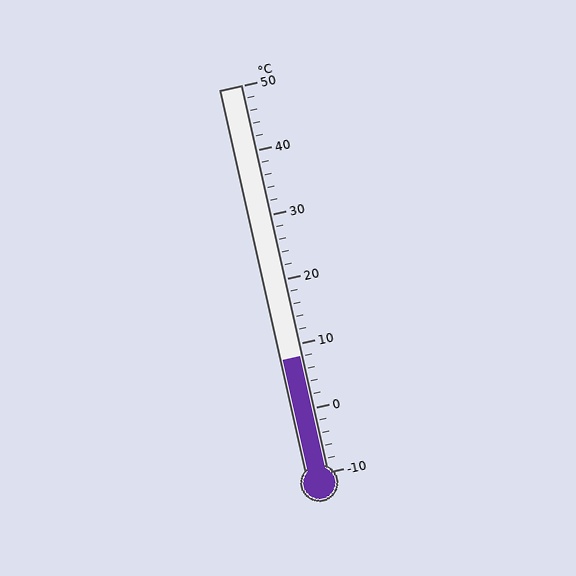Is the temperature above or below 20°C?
The temperature is below 20°C.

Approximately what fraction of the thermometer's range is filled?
The thermometer is filled to approximately 30% of its range.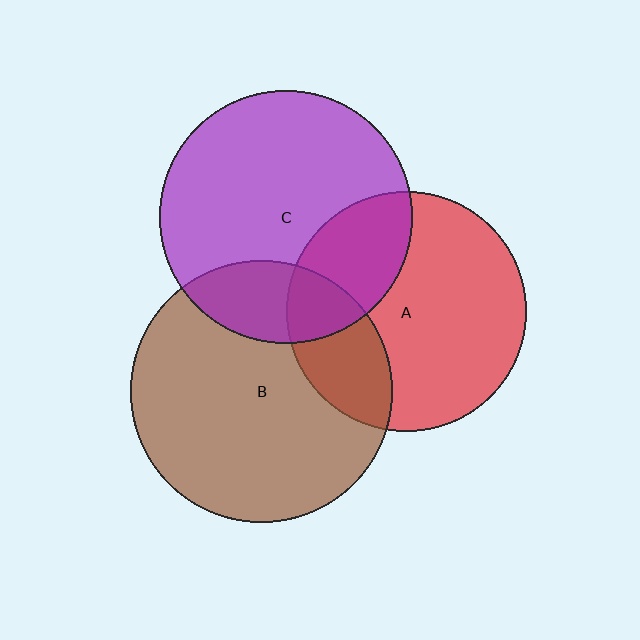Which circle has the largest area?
Circle B (brown).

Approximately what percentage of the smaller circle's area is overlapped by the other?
Approximately 25%.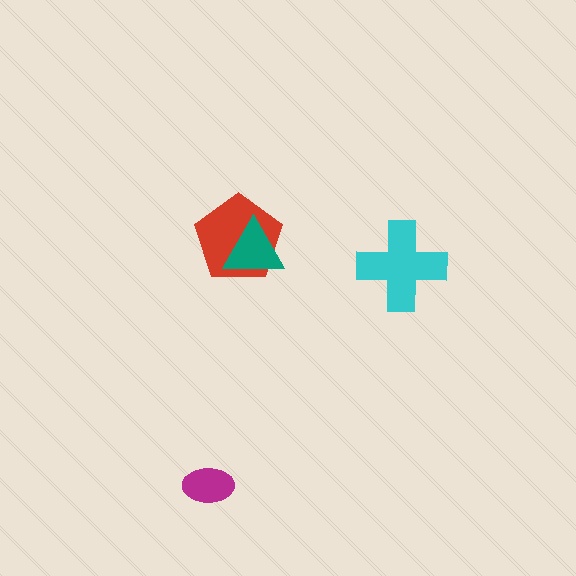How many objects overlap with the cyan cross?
0 objects overlap with the cyan cross.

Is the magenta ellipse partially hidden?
No, no other shape covers it.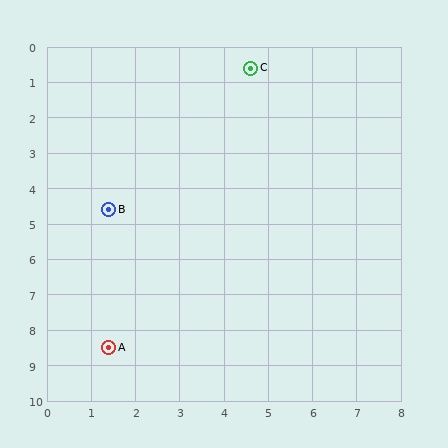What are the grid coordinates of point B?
Point B is at approximately (1.4, 4.6).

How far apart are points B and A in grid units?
Points B and A are about 3.9 grid units apart.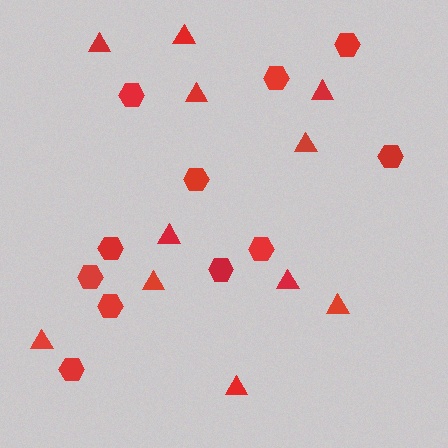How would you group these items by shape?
There are 2 groups: one group of hexagons (11) and one group of triangles (11).